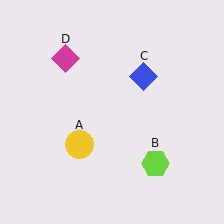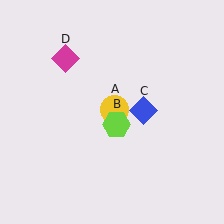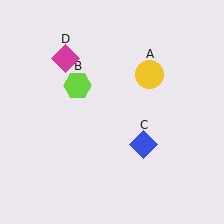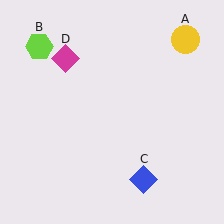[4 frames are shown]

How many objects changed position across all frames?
3 objects changed position: yellow circle (object A), lime hexagon (object B), blue diamond (object C).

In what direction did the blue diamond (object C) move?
The blue diamond (object C) moved down.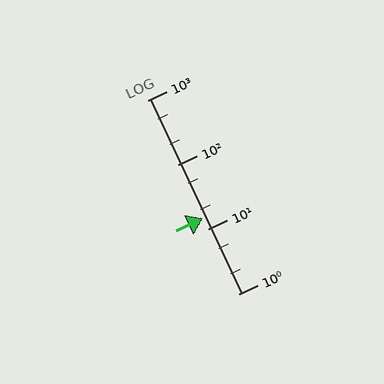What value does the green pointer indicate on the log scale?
The pointer indicates approximately 15.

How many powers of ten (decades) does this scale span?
The scale spans 3 decades, from 1 to 1000.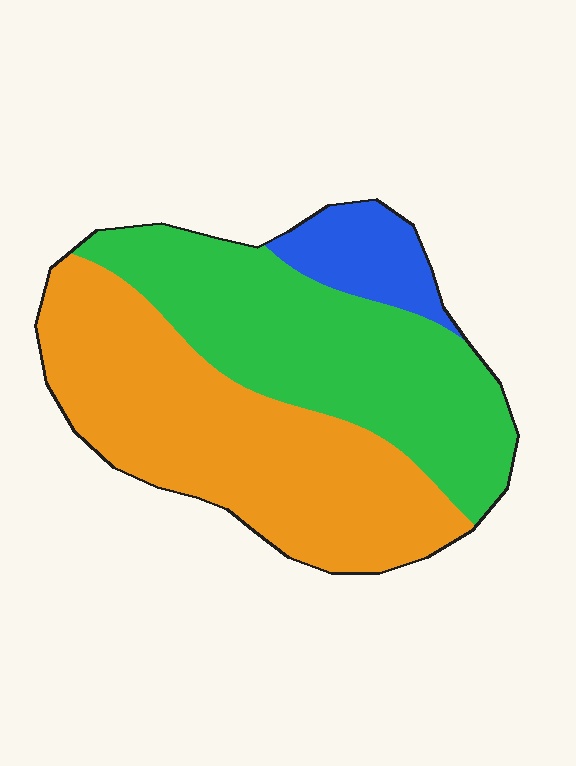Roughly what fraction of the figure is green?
Green covers 42% of the figure.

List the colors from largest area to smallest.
From largest to smallest: orange, green, blue.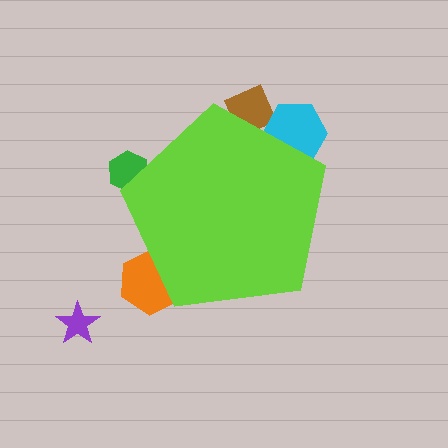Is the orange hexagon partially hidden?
Yes, the orange hexagon is partially hidden behind the lime pentagon.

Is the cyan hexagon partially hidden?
Yes, the cyan hexagon is partially hidden behind the lime pentagon.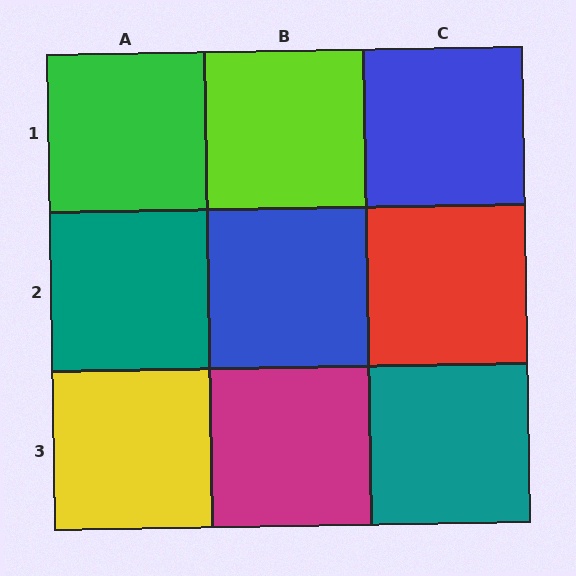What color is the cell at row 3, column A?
Yellow.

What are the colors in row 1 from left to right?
Green, lime, blue.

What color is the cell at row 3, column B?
Magenta.